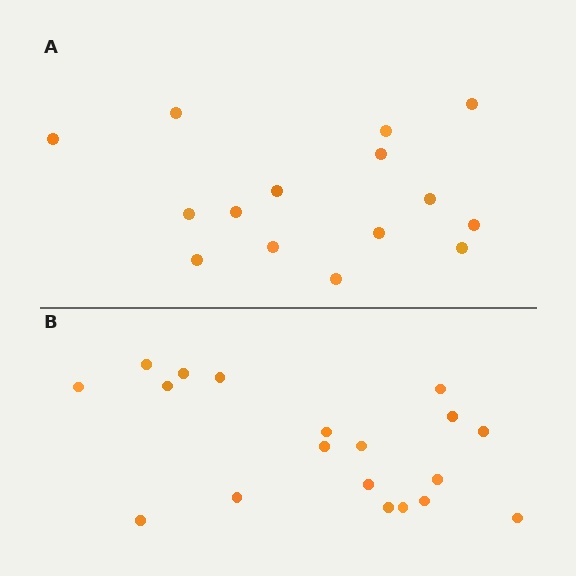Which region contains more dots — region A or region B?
Region B (the bottom region) has more dots.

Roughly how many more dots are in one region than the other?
Region B has about 4 more dots than region A.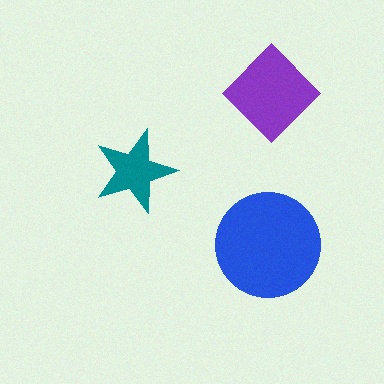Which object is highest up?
The purple diamond is topmost.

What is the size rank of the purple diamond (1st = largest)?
2nd.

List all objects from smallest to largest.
The teal star, the purple diamond, the blue circle.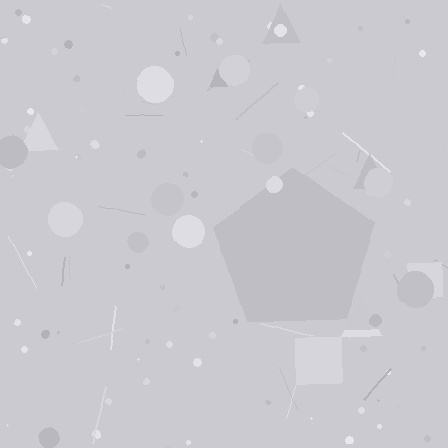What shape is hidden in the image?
A pentagon is hidden in the image.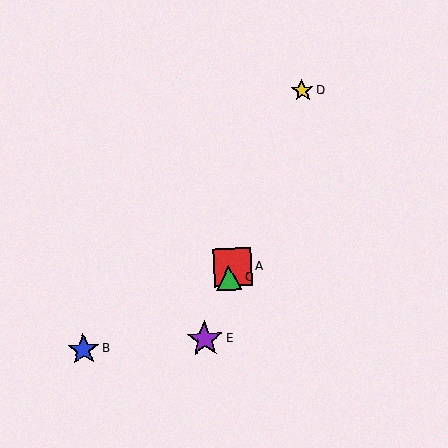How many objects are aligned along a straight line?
4 objects (A, C, D, E) are aligned along a straight line.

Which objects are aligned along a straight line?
Objects A, C, D, E are aligned along a straight line.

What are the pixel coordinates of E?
Object E is at (205, 339).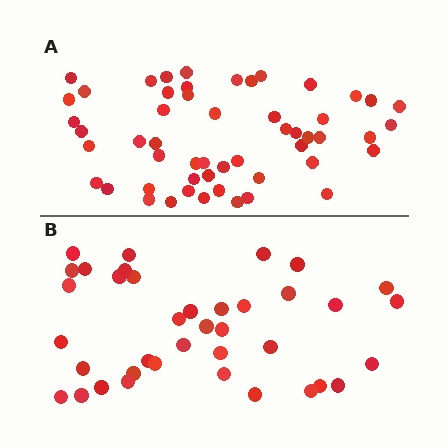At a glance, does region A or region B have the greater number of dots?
Region A (the top region) has more dots.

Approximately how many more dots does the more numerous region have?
Region A has approximately 15 more dots than region B.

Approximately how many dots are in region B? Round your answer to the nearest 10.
About 40 dots. (The exact count is 38, which rounds to 40.)